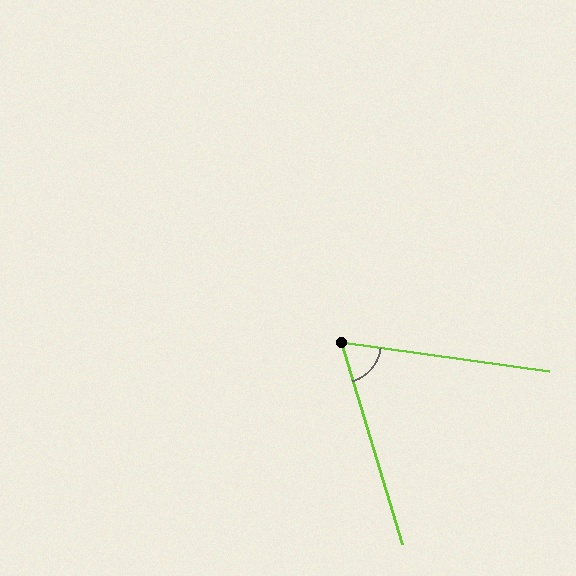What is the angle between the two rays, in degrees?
Approximately 65 degrees.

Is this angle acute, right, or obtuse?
It is acute.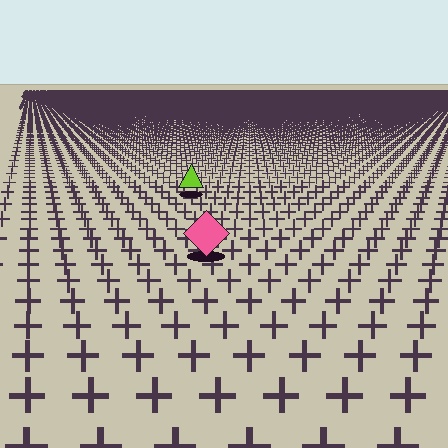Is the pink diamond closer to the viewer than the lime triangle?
Yes. The pink diamond is closer — you can tell from the texture gradient: the ground texture is coarser near it.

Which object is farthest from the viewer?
The lime triangle is farthest from the viewer. It appears smaller and the ground texture around it is denser.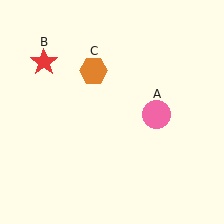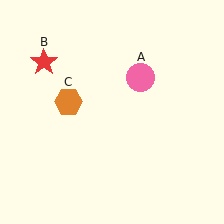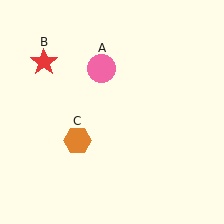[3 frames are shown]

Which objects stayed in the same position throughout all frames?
Red star (object B) remained stationary.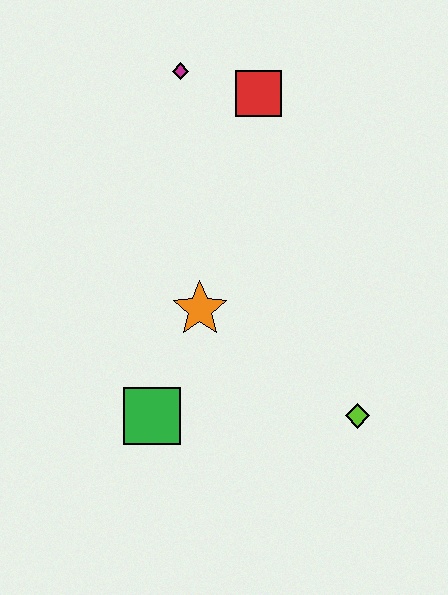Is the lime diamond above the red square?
No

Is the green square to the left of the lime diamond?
Yes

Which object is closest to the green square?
The orange star is closest to the green square.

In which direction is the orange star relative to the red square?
The orange star is below the red square.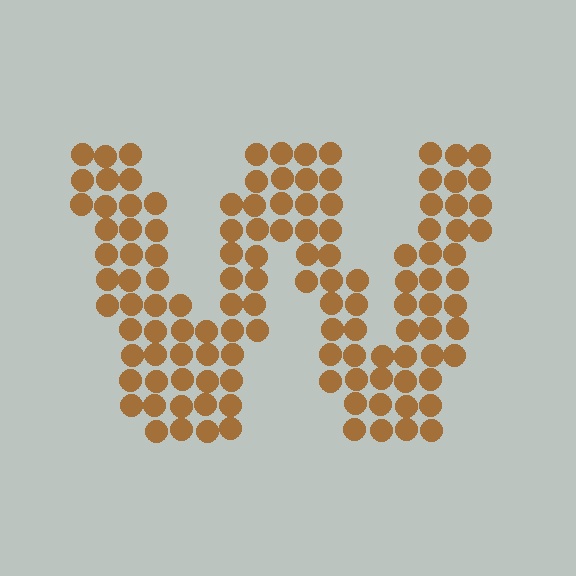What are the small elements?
The small elements are circles.